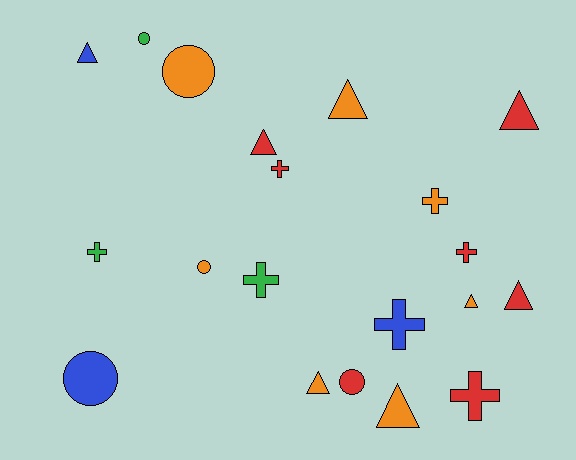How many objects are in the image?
There are 20 objects.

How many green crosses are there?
There are 2 green crosses.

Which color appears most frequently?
Red, with 7 objects.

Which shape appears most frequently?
Triangle, with 8 objects.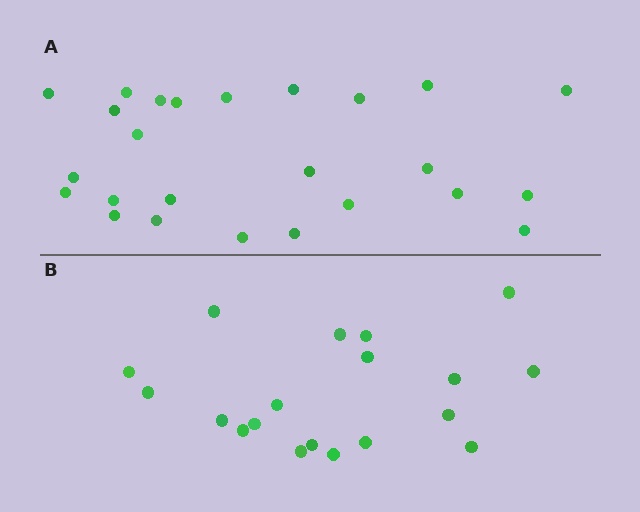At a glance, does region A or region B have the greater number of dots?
Region A (the top region) has more dots.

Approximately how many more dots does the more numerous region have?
Region A has about 6 more dots than region B.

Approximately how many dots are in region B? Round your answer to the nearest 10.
About 20 dots. (The exact count is 19, which rounds to 20.)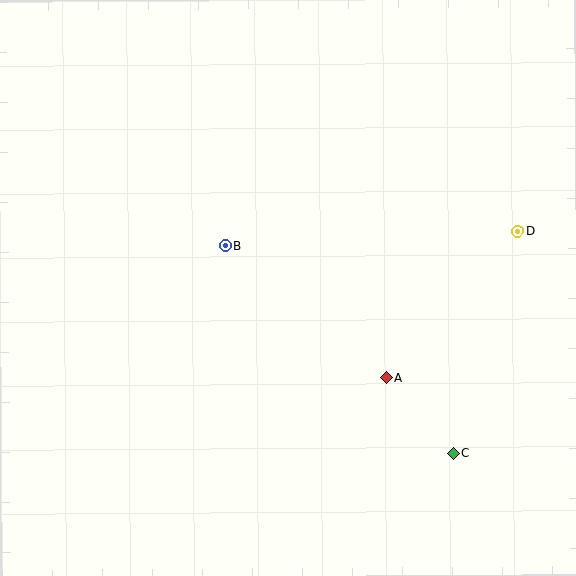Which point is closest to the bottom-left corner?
Point B is closest to the bottom-left corner.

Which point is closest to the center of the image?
Point B at (225, 246) is closest to the center.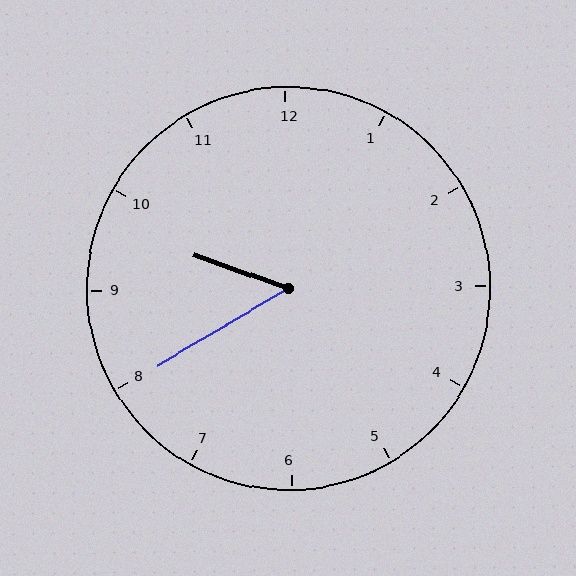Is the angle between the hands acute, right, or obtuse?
It is acute.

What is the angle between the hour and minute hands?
Approximately 50 degrees.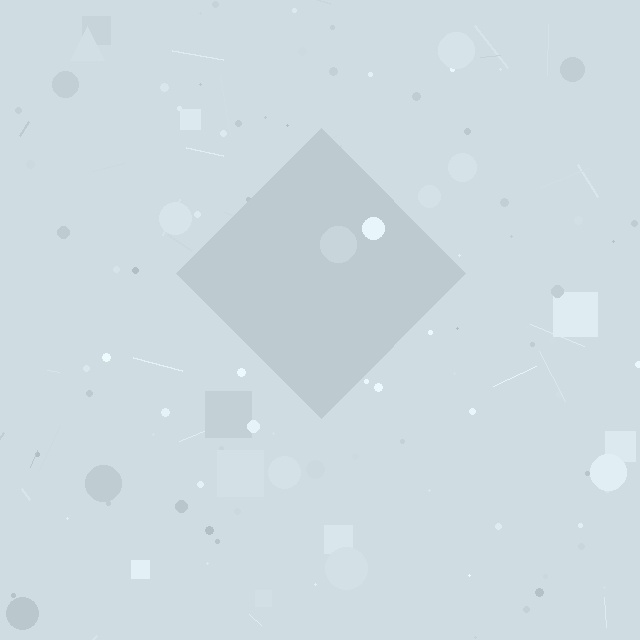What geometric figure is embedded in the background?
A diamond is embedded in the background.